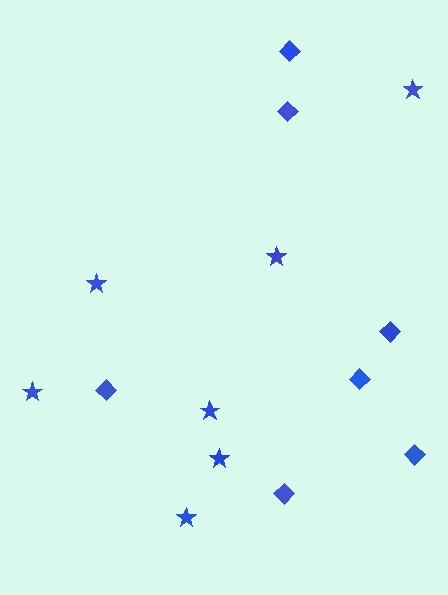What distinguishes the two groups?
There are 2 groups: one group of diamonds (7) and one group of stars (7).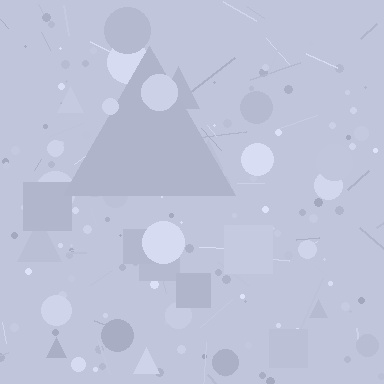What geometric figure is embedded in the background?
A triangle is embedded in the background.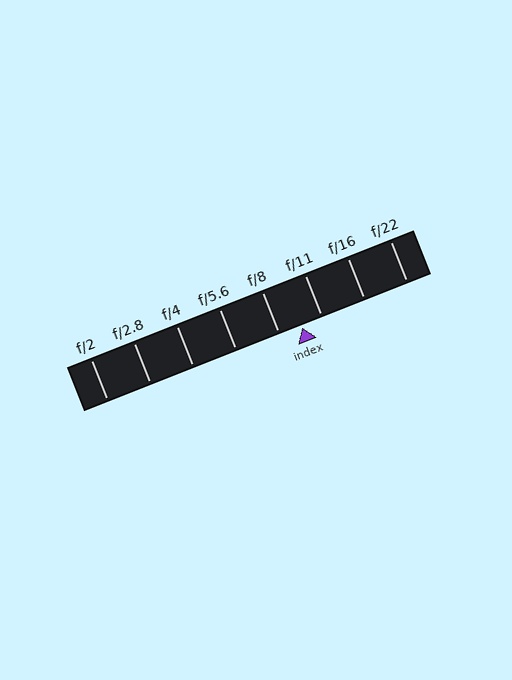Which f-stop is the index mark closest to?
The index mark is closest to f/11.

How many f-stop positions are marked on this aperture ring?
There are 8 f-stop positions marked.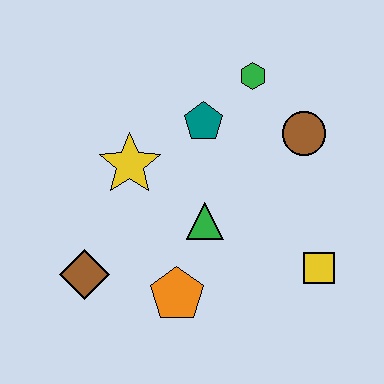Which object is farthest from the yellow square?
The brown diamond is farthest from the yellow square.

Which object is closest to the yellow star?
The teal pentagon is closest to the yellow star.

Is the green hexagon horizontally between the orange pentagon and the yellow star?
No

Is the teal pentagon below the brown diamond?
No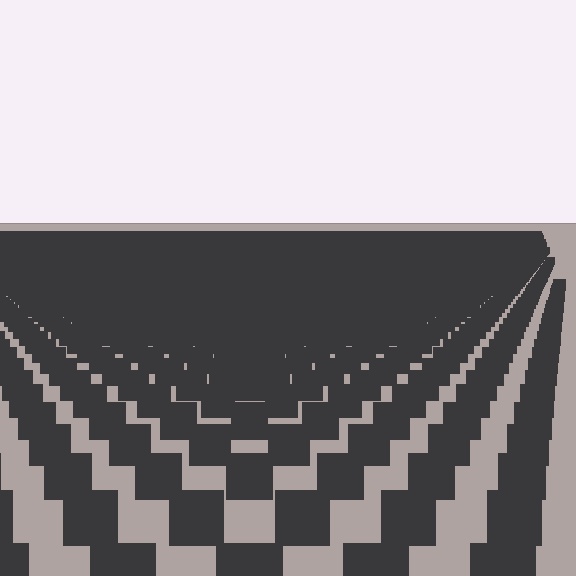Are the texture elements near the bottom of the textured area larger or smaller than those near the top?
Larger. Near the bottom, elements are closer to the viewer and appear at a bigger on-screen size.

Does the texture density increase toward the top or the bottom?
Density increases toward the top.